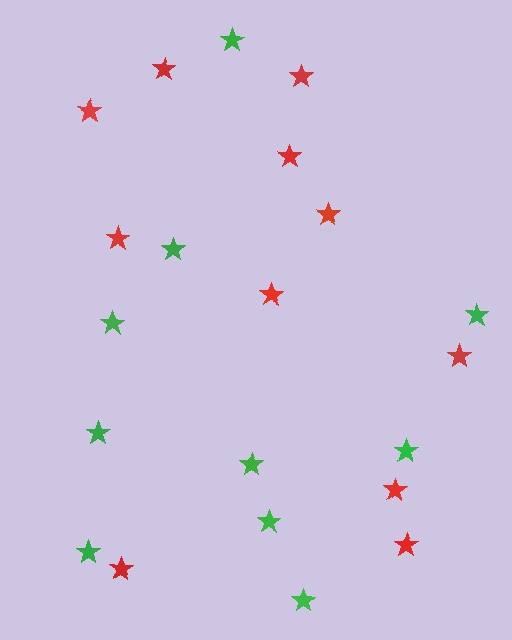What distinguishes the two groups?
There are 2 groups: one group of green stars (10) and one group of red stars (11).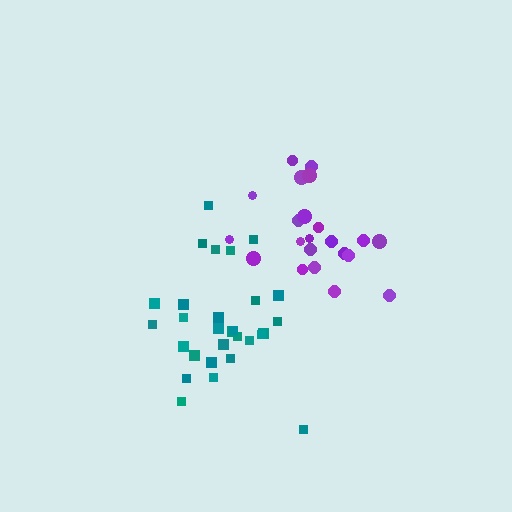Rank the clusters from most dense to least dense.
teal, purple.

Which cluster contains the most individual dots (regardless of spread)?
Teal (29).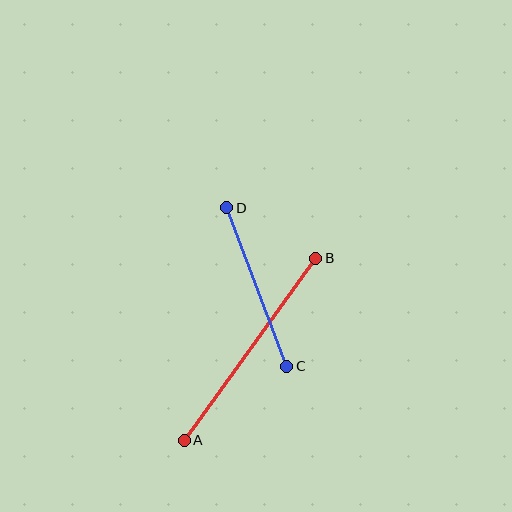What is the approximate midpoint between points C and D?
The midpoint is at approximately (257, 287) pixels.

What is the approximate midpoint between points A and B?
The midpoint is at approximately (250, 349) pixels.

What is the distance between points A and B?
The distance is approximately 225 pixels.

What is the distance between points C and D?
The distance is approximately 170 pixels.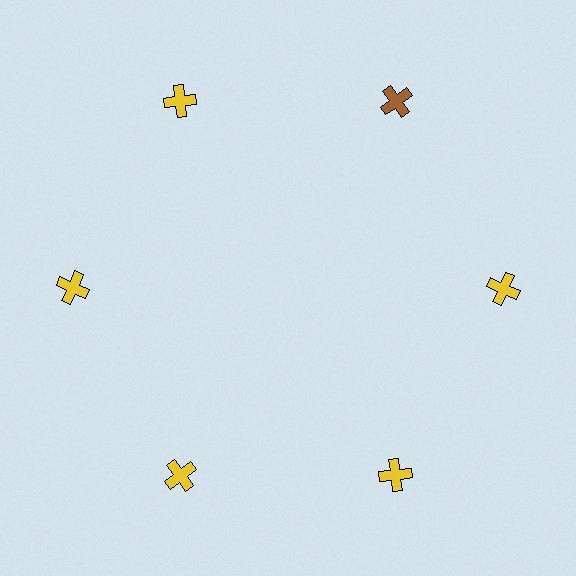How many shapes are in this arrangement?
There are 6 shapes arranged in a ring pattern.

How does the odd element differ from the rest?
It has a different color: brown instead of yellow.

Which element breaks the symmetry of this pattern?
The brown cross at roughly the 1 o'clock position breaks the symmetry. All other shapes are yellow crosses.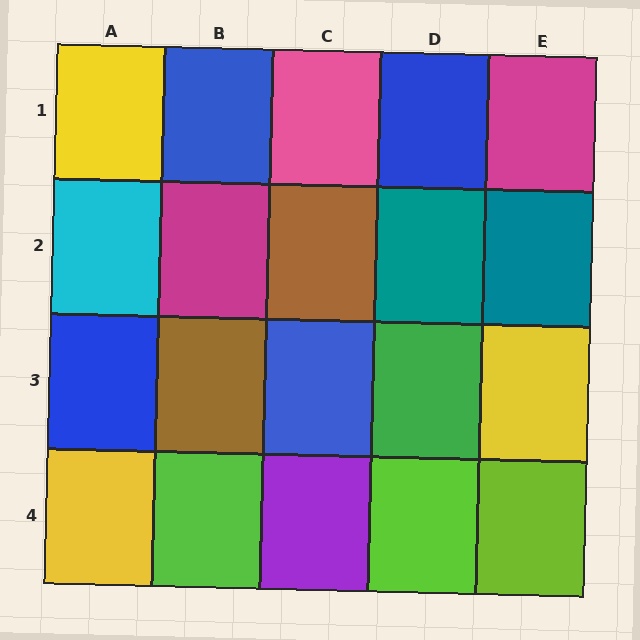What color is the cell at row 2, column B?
Magenta.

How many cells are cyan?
1 cell is cyan.